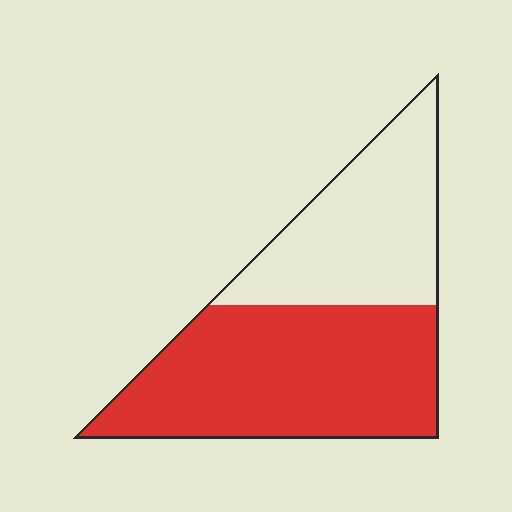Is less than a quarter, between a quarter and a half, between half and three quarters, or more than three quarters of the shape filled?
Between half and three quarters.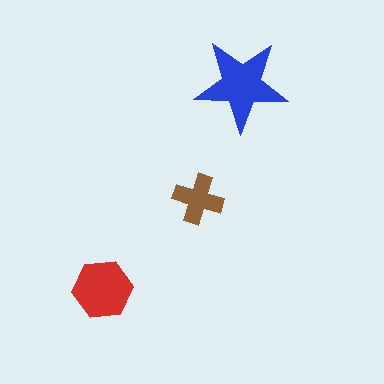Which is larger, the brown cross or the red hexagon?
The red hexagon.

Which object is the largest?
The blue star.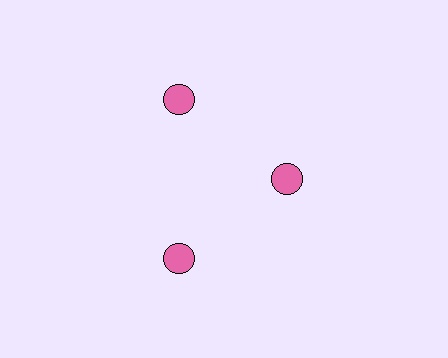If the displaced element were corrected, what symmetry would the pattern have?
It would have 3-fold rotational symmetry — the pattern would map onto itself every 120 degrees.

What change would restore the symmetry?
The symmetry would be restored by moving it outward, back onto the ring so that all 3 circles sit at equal angles and equal distance from the center.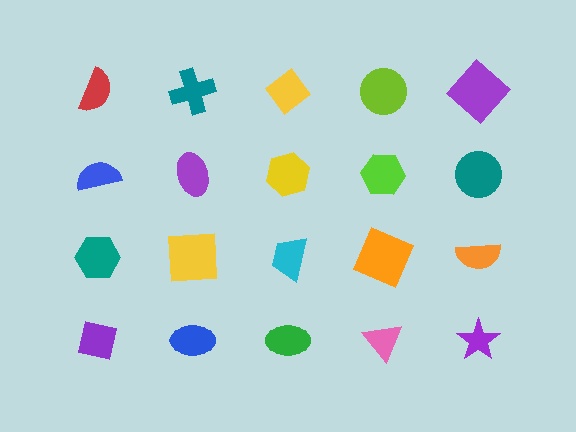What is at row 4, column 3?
A green ellipse.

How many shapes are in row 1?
5 shapes.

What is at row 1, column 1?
A red semicircle.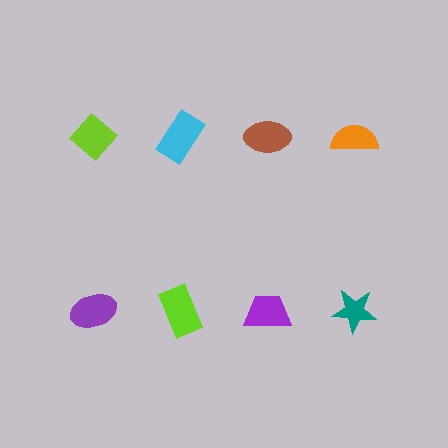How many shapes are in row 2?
4 shapes.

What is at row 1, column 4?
An orange semicircle.